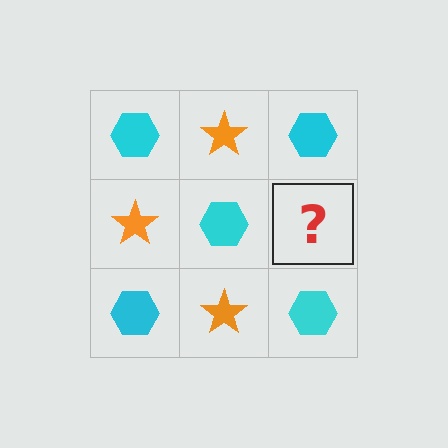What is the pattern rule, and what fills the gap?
The rule is that it alternates cyan hexagon and orange star in a checkerboard pattern. The gap should be filled with an orange star.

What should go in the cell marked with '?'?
The missing cell should contain an orange star.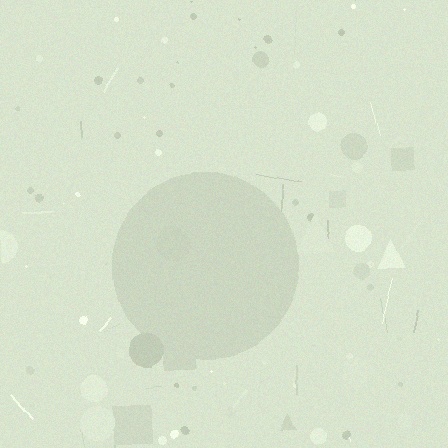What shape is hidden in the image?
A circle is hidden in the image.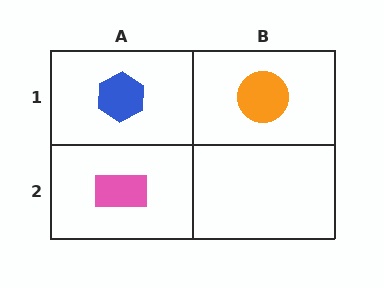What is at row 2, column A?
A pink rectangle.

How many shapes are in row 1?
2 shapes.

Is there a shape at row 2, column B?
No, that cell is empty.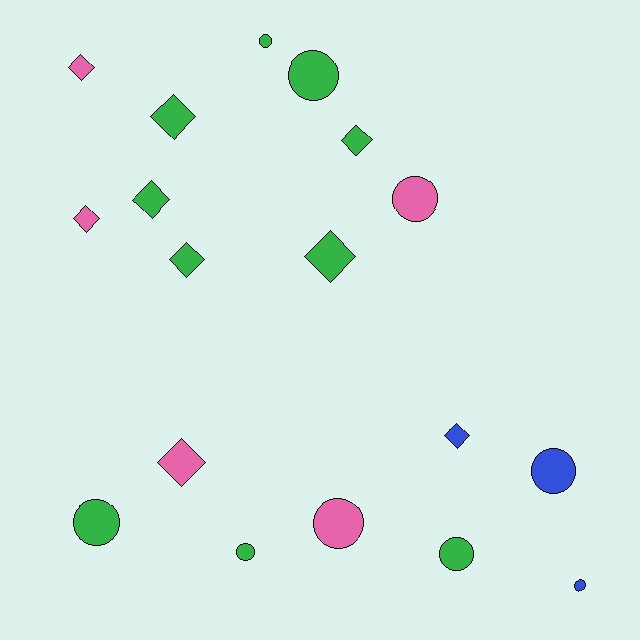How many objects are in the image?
There are 18 objects.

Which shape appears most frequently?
Diamond, with 9 objects.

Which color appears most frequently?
Green, with 10 objects.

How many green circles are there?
There are 5 green circles.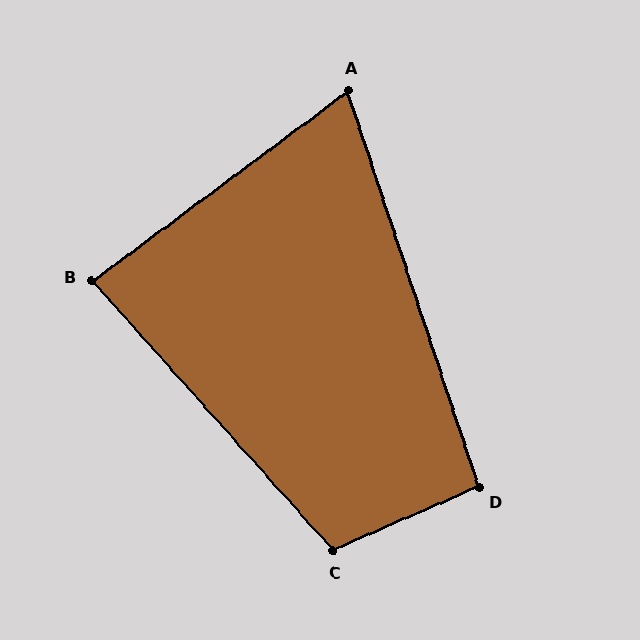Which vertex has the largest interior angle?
C, at approximately 108 degrees.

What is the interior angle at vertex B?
Approximately 85 degrees (acute).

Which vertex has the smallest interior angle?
A, at approximately 72 degrees.